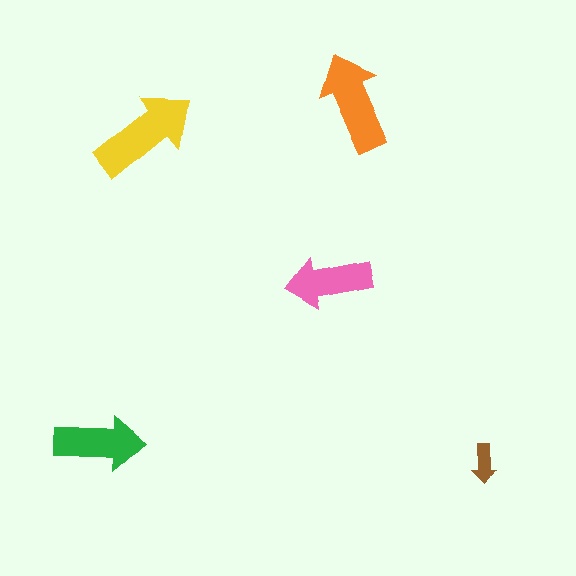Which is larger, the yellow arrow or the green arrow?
The yellow one.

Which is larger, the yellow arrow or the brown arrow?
The yellow one.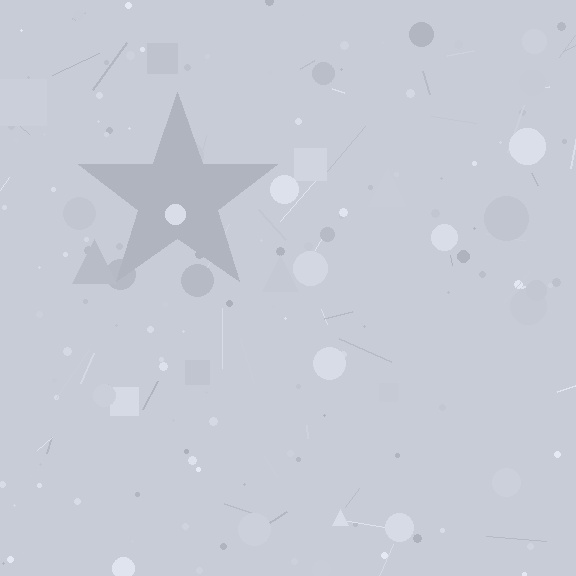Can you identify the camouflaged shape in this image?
The camouflaged shape is a star.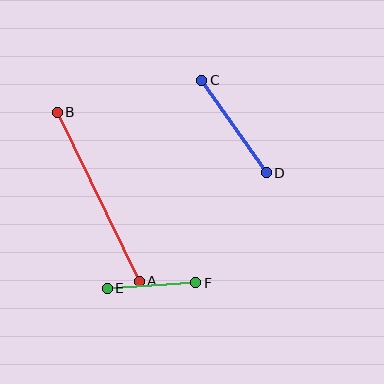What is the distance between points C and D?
The distance is approximately 113 pixels.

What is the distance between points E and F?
The distance is approximately 89 pixels.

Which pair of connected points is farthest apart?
Points A and B are farthest apart.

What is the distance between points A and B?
The distance is approximately 188 pixels.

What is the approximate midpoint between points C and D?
The midpoint is at approximately (234, 126) pixels.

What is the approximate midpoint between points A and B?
The midpoint is at approximately (98, 197) pixels.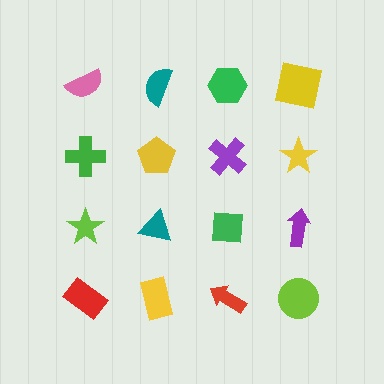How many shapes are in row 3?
4 shapes.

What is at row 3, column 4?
A purple arrow.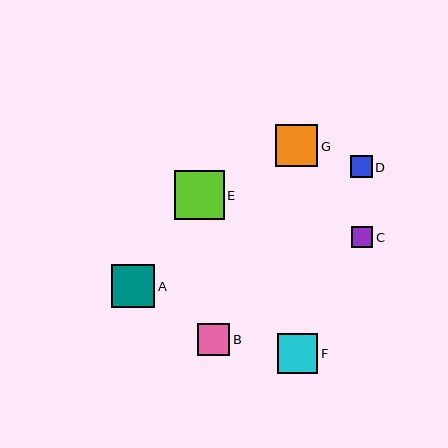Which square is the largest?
Square E is the largest with a size of approximately 50 pixels.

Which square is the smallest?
Square C is the smallest with a size of approximately 21 pixels.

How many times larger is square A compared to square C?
Square A is approximately 2.0 times the size of square C.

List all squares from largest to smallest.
From largest to smallest: E, A, G, F, B, D, C.